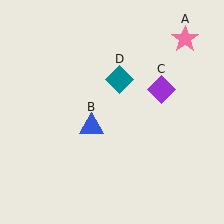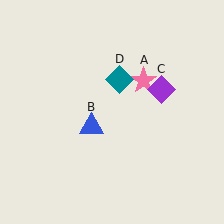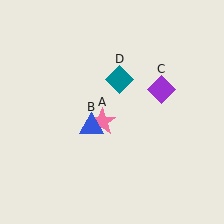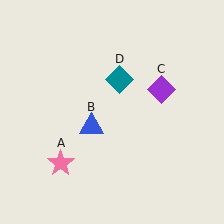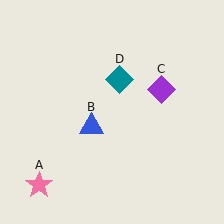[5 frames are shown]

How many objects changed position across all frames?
1 object changed position: pink star (object A).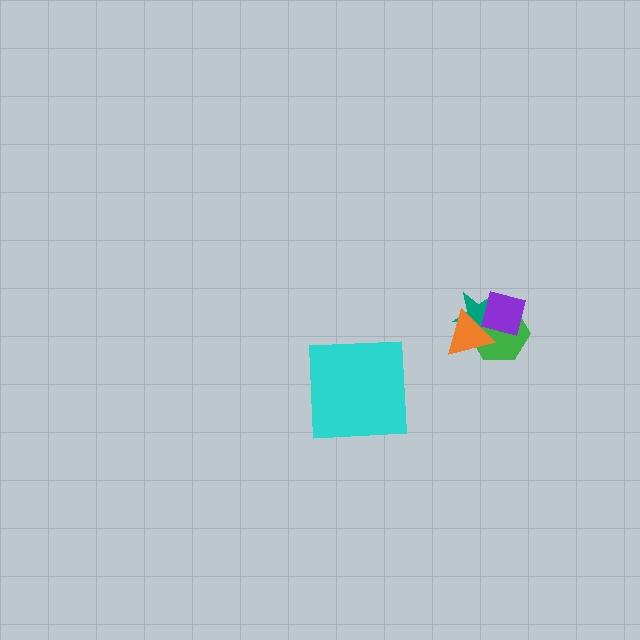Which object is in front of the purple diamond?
The orange triangle is in front of the purple diamond.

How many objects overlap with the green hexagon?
3 objects overlap with the green hexagon.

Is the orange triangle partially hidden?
No, no other shape covers it.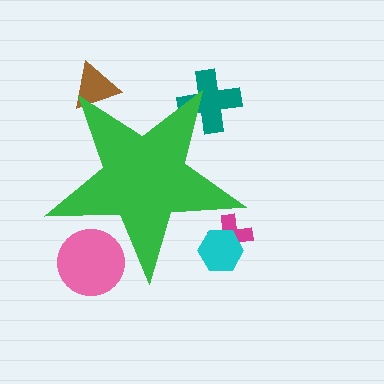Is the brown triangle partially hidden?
Yes, the brown triangle is partially hidden behind the green star.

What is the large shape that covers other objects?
A green star.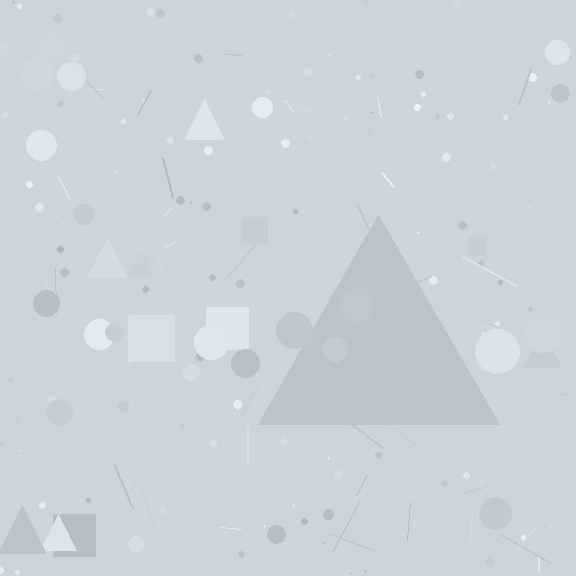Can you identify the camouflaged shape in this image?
The camouflaged shape is a triangle.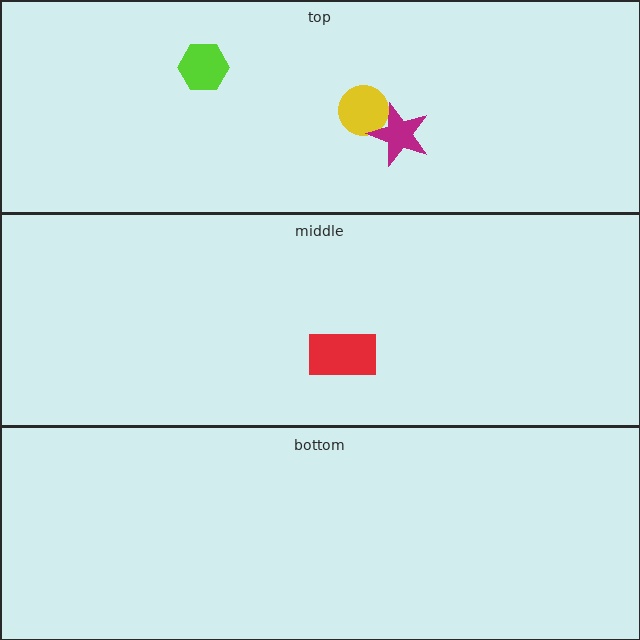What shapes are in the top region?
The lime hexagon, the yellow circle, the magenta star.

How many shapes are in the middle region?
1.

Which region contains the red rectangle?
The middle region.